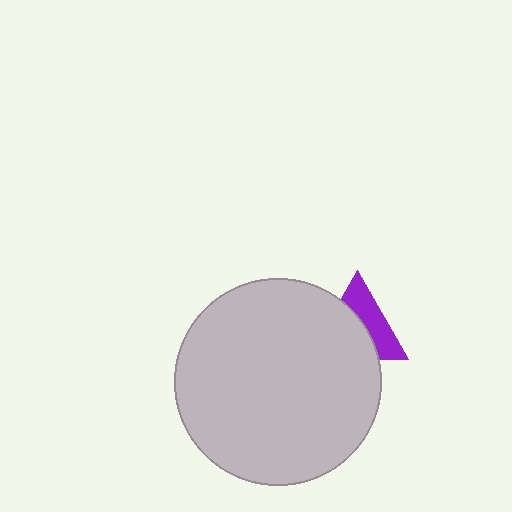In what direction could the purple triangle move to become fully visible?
The purple triangle could move toward the upper-right. That would shift it out from behind the light gray circle entirely.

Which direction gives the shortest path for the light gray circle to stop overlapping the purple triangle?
Moving toward the lower-left gives the shortest separation.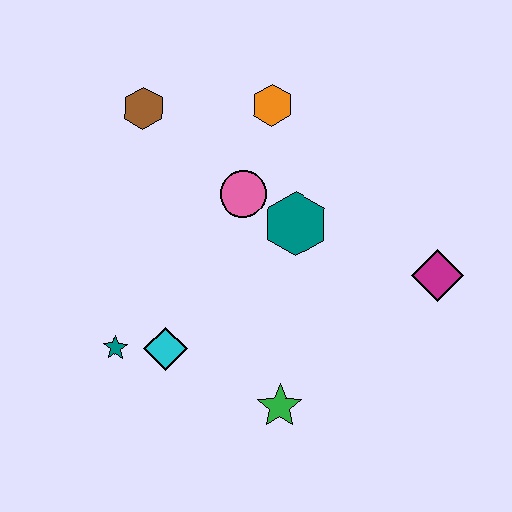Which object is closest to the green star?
The cyan diamond is closest to the green star.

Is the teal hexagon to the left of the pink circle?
No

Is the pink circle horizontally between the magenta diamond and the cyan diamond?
Yes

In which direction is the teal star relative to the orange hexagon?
The teal star is below the orange hexagon.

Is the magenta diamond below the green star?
No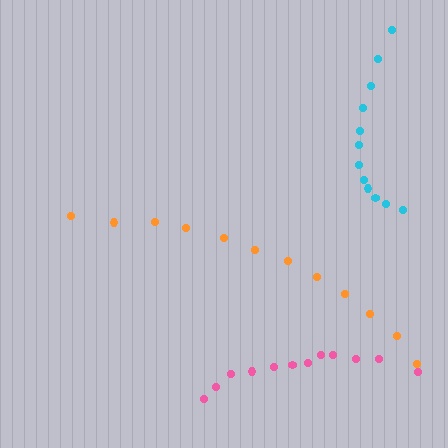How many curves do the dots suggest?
There are 3 distinct paths.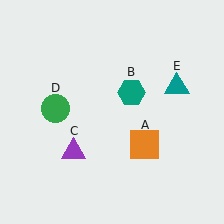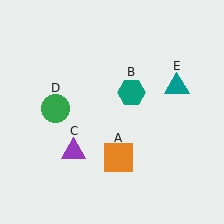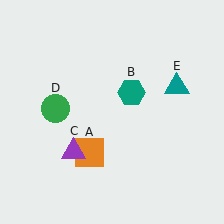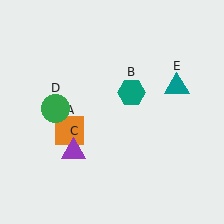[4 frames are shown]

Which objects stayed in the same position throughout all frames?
Teal hexagon (object B) and purple triangle (object C) and green circle (object D) and teal triangle (object E) remained stationary.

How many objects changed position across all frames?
1 object changed position: orange square (object A).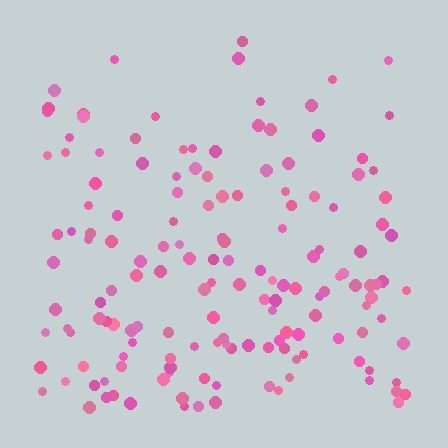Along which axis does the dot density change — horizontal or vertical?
Vertical.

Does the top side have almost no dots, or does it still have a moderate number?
Still a moderate number, just noticeably fewer than the bottom.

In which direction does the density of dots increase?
From top to bottom, with the bottom side densest.